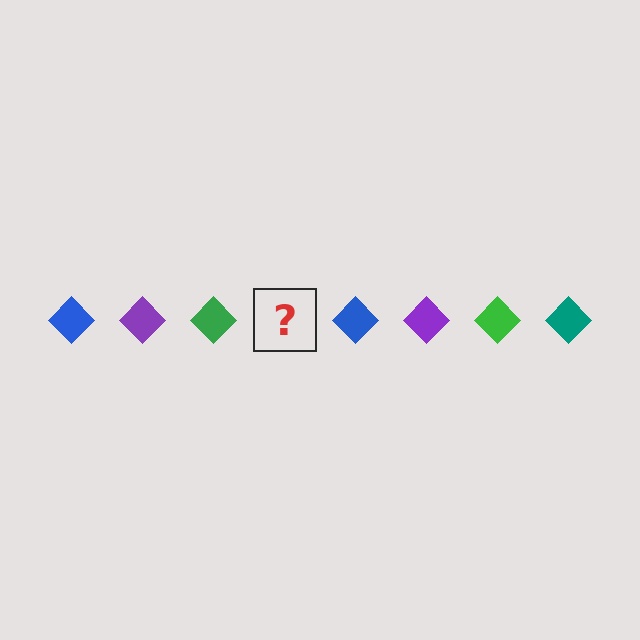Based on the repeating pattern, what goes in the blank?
The blank should be a teal diamond.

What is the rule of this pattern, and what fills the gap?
The rule is that the pattern cycles through blue, purple, green, teal diamonds. The gap should be filled with a teal diamond.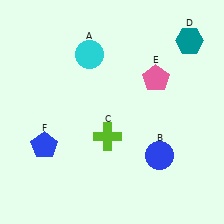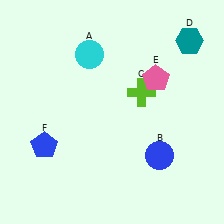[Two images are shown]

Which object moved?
The lime cross (C) moved up.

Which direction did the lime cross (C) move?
The lime cross (C) moved up.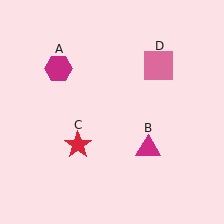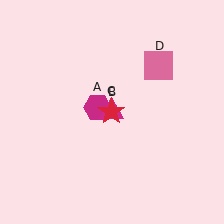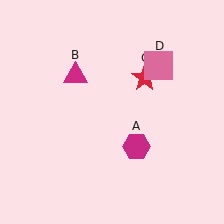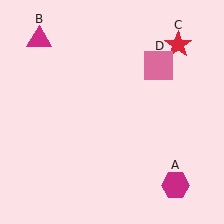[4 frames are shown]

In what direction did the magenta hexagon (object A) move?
The magenta hexagon (object A) moved down and to the right.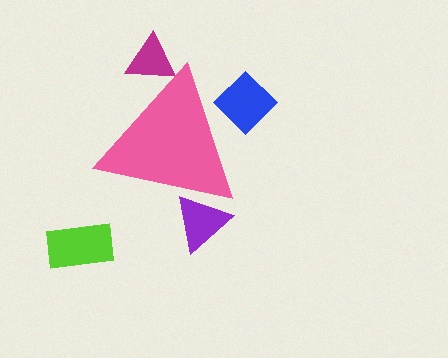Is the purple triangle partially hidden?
Yes, the purple triangle is partially hidden behind the pink triangle.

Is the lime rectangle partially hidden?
No, the lime rectangle is fully visible.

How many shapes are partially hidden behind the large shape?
3 shapes are partially hidden.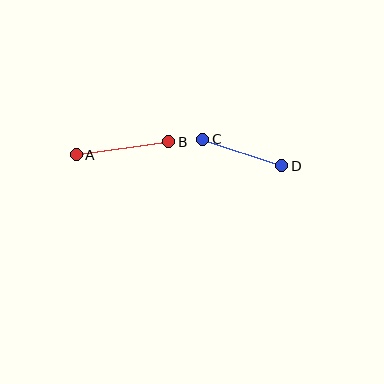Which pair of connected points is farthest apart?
Points A and B are farthest apart.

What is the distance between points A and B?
The distance is approximately 94 pixels.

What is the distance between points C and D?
The distance is approximately 83 pixels.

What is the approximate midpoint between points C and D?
The midpoint is at approximately (242, 153) pixels.